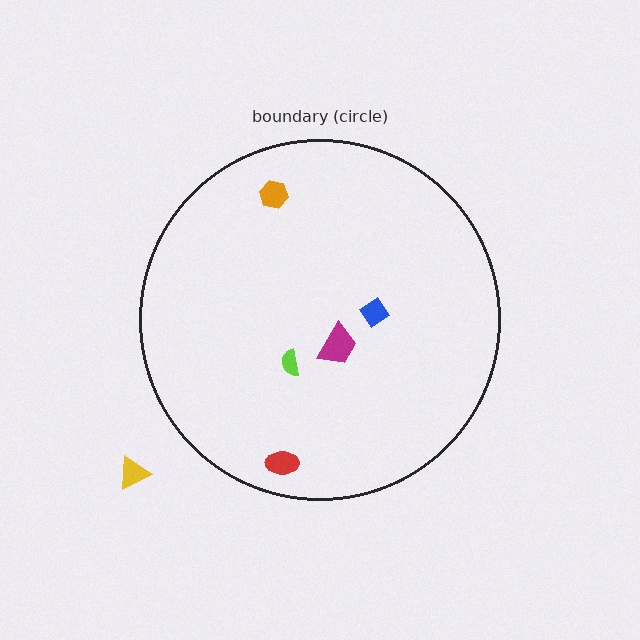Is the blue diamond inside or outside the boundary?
Inside.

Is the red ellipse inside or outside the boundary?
Inside.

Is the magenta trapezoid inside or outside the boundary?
Inside.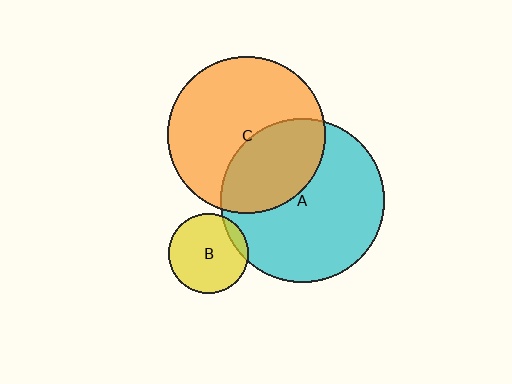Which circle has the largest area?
Circle A (cyan).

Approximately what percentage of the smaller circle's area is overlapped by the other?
Approximately 35%.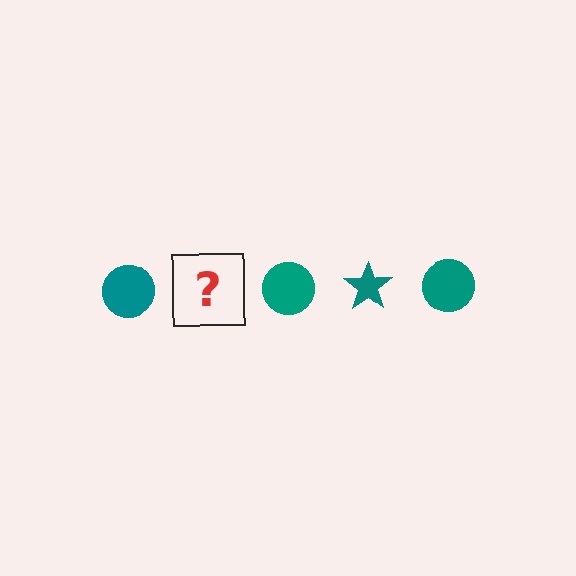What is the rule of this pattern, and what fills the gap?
The rule is that the pattern cycles through circle, star shapes in teal. The gap should be filled with a teal star.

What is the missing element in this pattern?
The missing element is a teal star.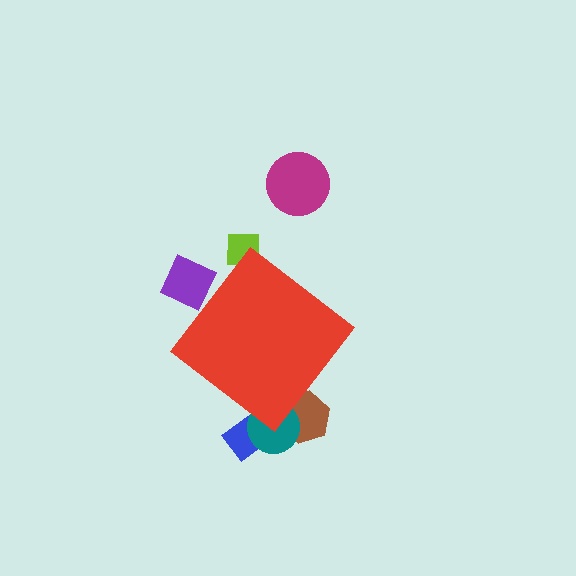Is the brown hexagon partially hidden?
Yes, the brown hexagon is partially hidden behind the red diamond.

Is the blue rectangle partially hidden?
Yes, the blue rectangle is partially hidden behind the red diamond.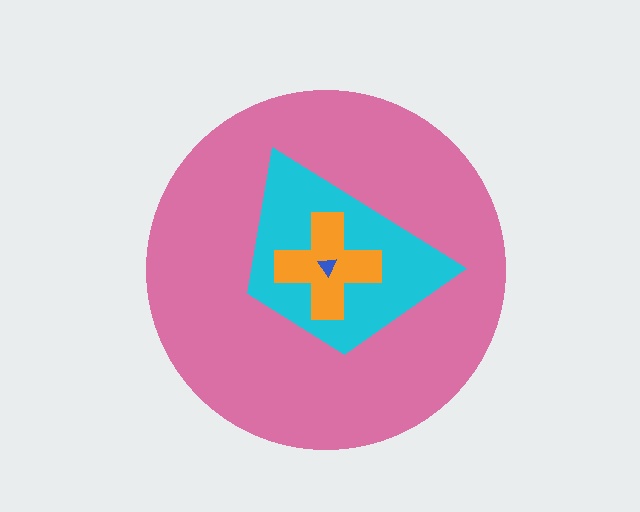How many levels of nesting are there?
4.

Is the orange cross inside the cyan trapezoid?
Yes.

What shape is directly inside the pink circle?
The cyan trapezoid.